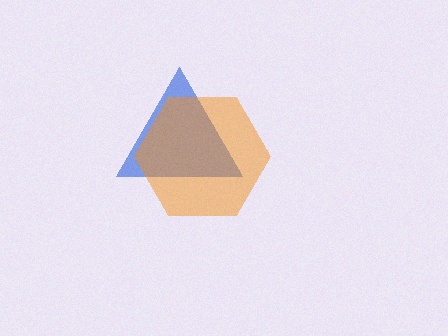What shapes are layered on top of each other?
The layered shapes are: a blue triangle, an orange hexagon.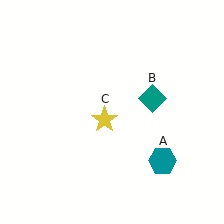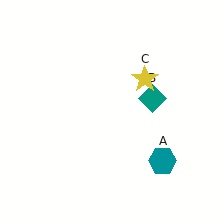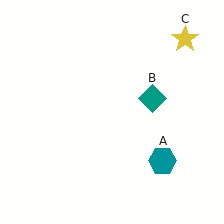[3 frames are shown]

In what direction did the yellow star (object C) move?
The yellow star (object C) moved up and to the right.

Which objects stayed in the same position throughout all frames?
Teal hexagon (object A) and teal diamond (object B) remained stationary.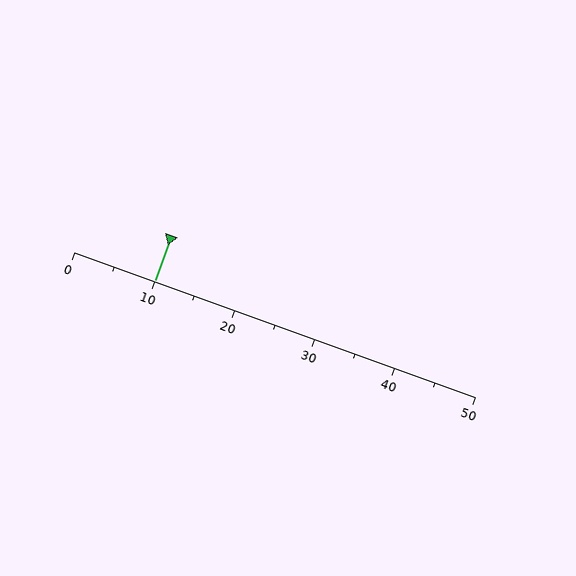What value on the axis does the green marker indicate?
The marker indicates approximately 10.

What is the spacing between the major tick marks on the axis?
The major ticks are spaced 10 apart.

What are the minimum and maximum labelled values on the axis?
The axis runs from 0 to 50.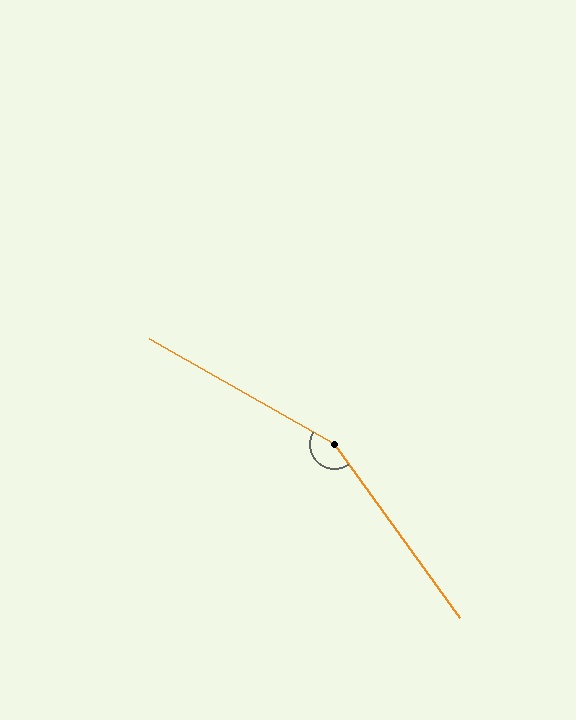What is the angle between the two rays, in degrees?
Approximately 156 degrees.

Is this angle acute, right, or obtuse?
It is obtuse.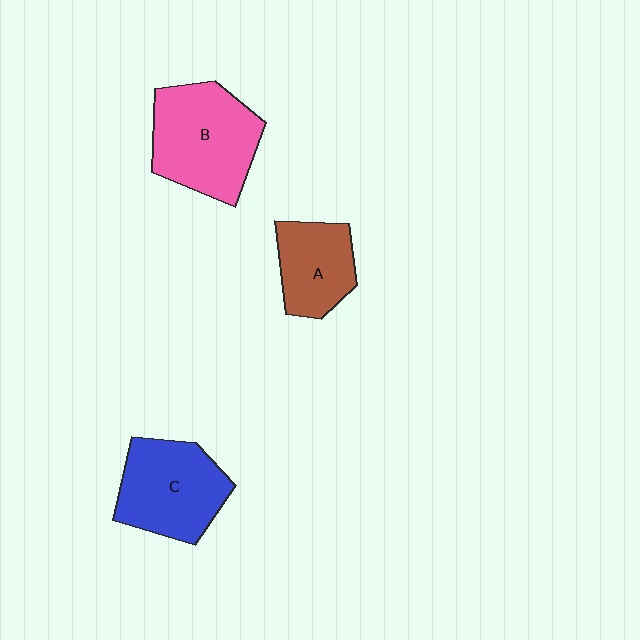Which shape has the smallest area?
Shape A (brown).